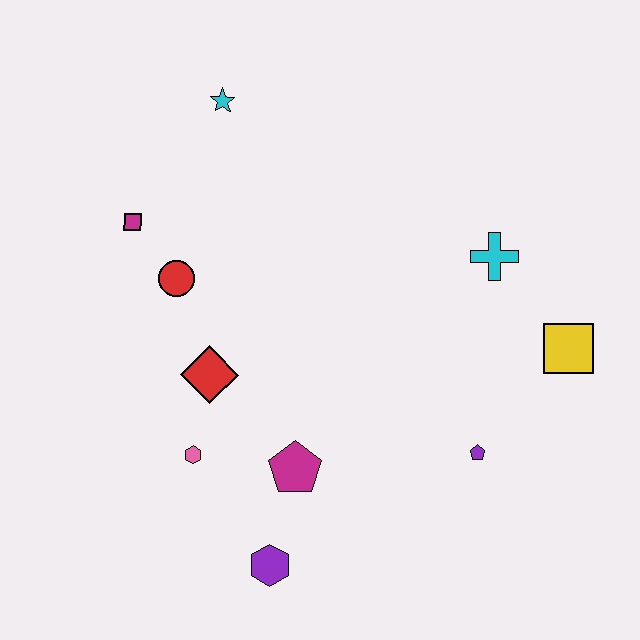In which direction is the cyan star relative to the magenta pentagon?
The cyan star is above the magenta pentagon.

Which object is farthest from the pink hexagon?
The yellow square is farthest from the pink hexagon.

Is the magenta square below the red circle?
No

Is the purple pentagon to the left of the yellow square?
Yes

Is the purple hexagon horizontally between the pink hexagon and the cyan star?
No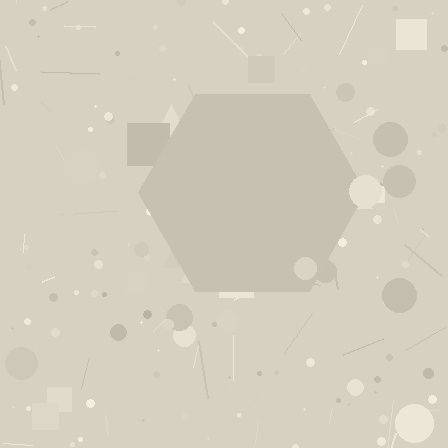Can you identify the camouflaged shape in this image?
The camouflaged shape is a hexagon.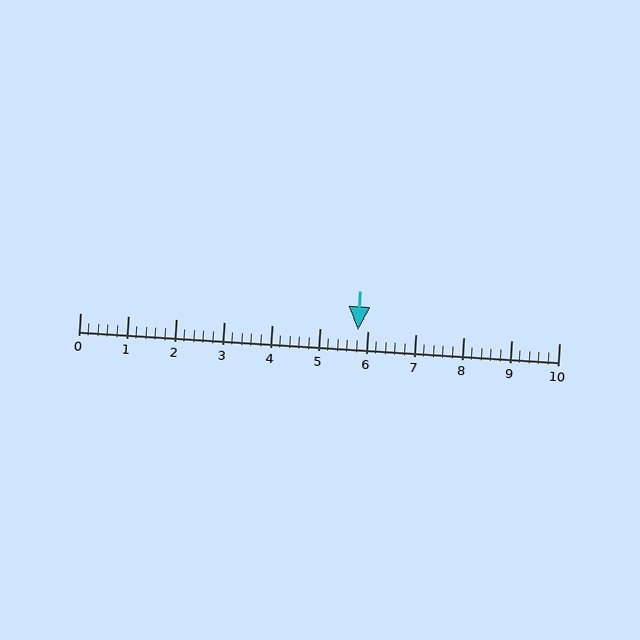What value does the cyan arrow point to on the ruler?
The cyan arrow points to approximately 5.8.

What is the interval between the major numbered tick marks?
The major tick marks are spaced 1 units apart.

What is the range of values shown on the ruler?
The ruler shows values from 0 to 10.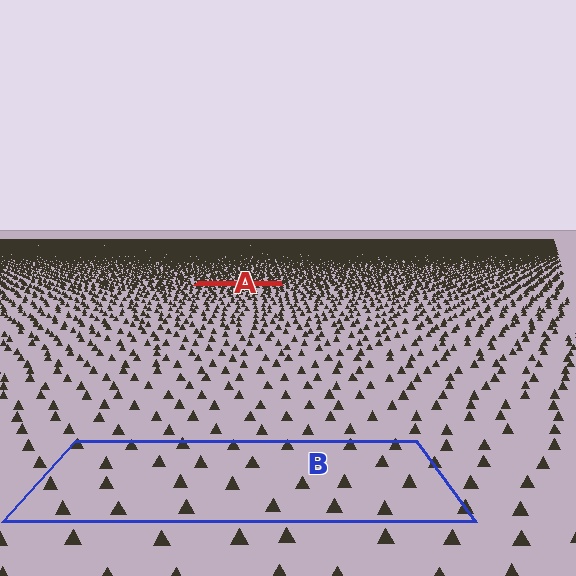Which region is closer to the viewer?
Region B is closer. The texture elements there are larger and more spread out.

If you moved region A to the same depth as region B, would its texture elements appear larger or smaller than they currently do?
They would appear larger. At a closer depth, the same texture elements are projected at a bigger on-screen size.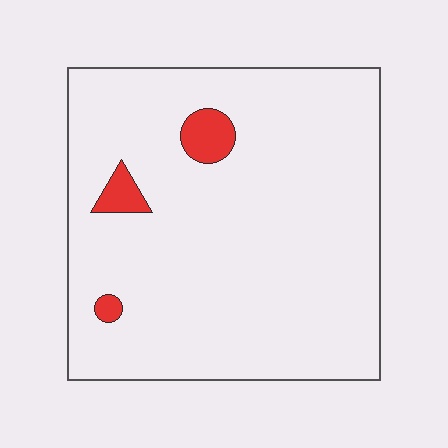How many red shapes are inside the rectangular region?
3.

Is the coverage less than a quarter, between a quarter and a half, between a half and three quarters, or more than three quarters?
Less than a quarter.